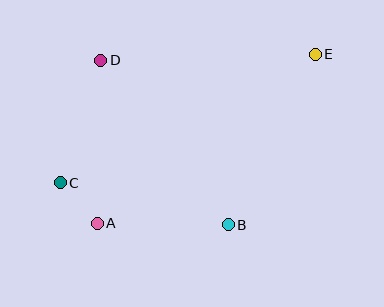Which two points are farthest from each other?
Points C and E are farthest from each other.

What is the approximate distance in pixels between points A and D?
The distance between A and D is approximately 163 pixels.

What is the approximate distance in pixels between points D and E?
The distance between D and E is approximately 215 pixels.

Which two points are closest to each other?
Points A and C are closest to each other.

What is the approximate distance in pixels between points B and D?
The distance between B and D is approximately 208 pixels.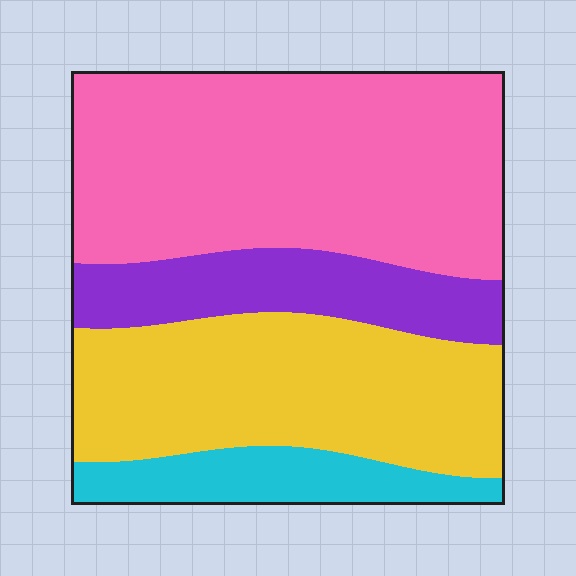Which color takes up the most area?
Pink, at roughly 45%.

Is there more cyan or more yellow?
Yellow.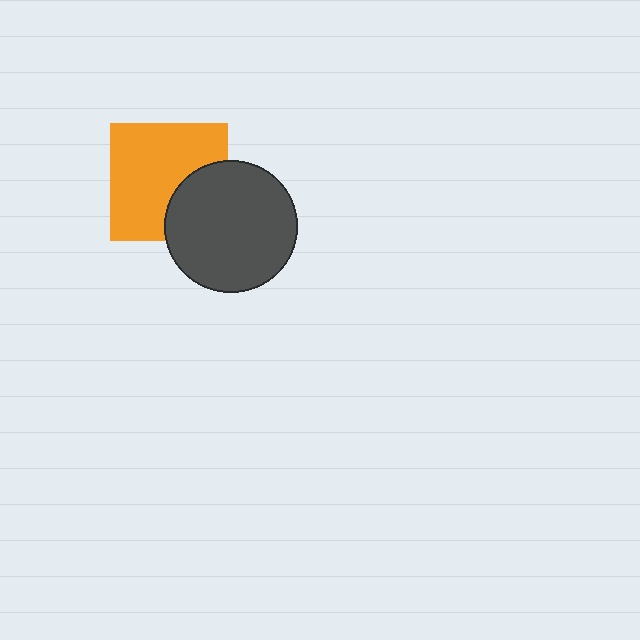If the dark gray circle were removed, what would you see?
You would see the complete orange square.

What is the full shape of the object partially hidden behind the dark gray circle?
The partially hidden object is an orange square.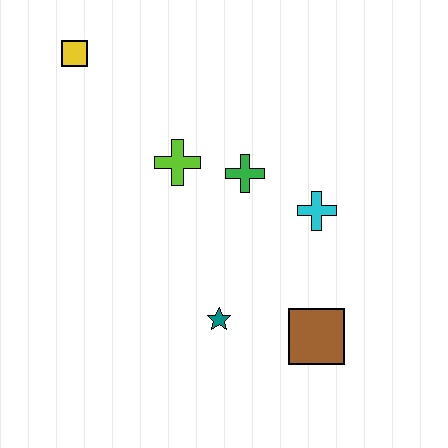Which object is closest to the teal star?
The brown square is closest to the teal star.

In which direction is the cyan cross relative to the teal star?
The cyan cross is above the teal star.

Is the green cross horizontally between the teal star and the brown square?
Yes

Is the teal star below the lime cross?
Yes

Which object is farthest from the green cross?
The yellow square is farthest from the green cross.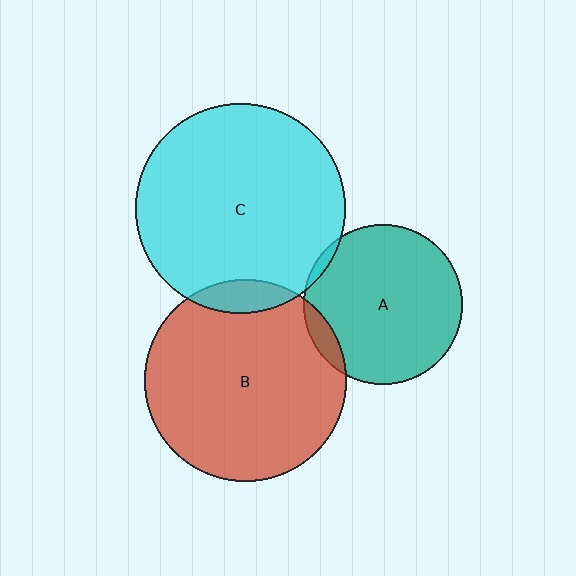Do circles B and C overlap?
Yes.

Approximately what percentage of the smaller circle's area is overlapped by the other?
Approximately 10%.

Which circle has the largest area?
Circle C (cyan).